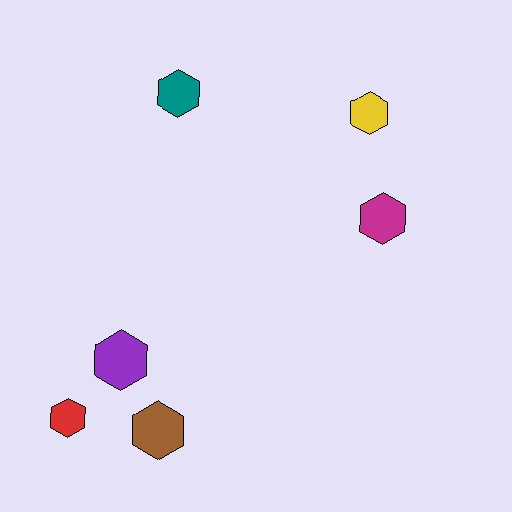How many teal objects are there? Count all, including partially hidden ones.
There is 1 teal object.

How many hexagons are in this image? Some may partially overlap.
There are 6 hexagons.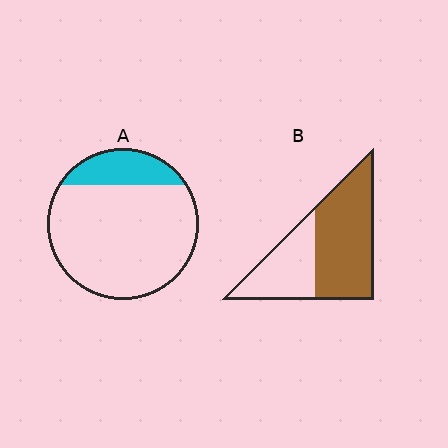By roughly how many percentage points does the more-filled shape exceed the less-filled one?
By roughly 45 percentage points (B over A).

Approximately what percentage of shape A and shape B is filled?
A is approximately 20% and B is approximately 60%.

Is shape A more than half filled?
No.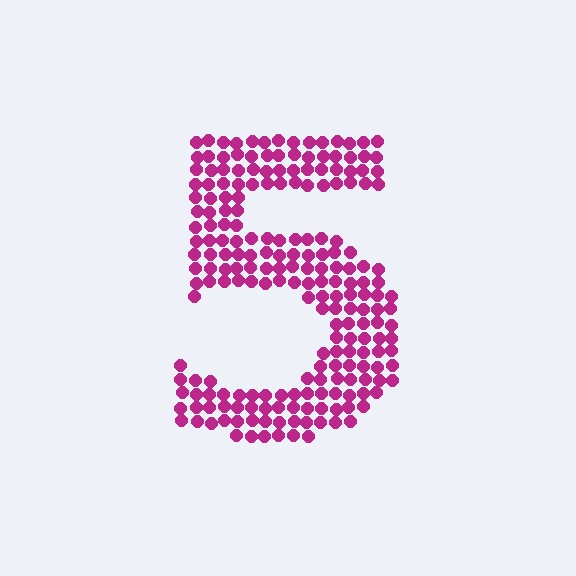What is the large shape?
The large shape is the digit 5.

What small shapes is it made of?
It is made of small circles.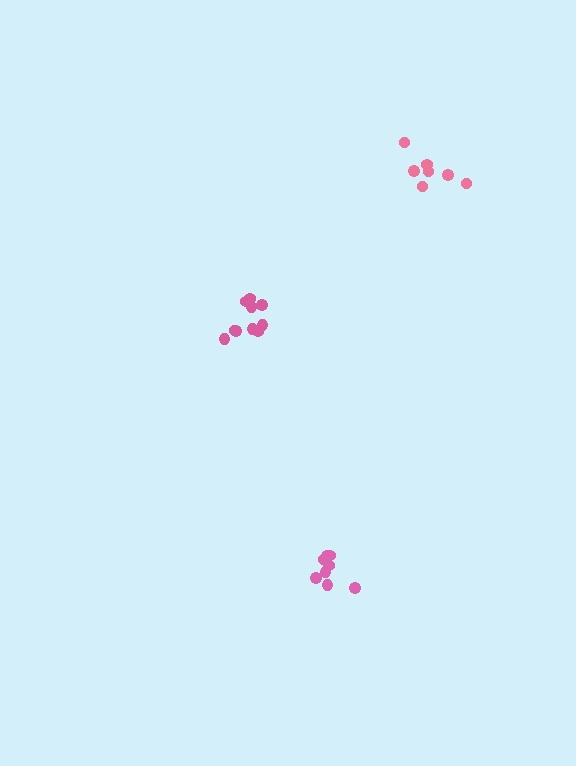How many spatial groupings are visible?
There are 3 spatial groupings.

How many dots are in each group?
Group 1: 10 dots, Group 2: 7 dots, Group 3: 8 dots (25 total).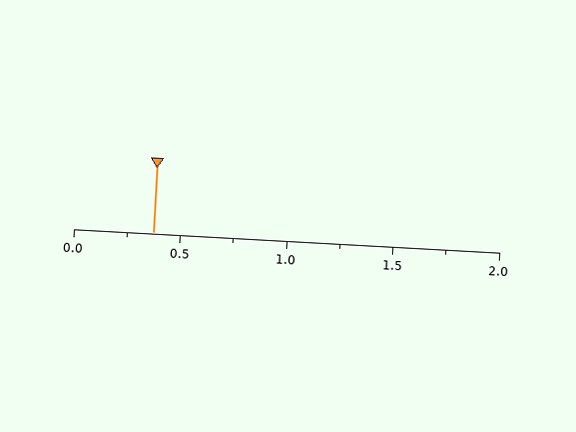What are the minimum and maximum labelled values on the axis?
The axis runs from 0.0 to 2.0.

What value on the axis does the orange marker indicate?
The marker indicates approximately 0.38.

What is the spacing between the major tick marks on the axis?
The major ticks are spaced 0.5 apart.